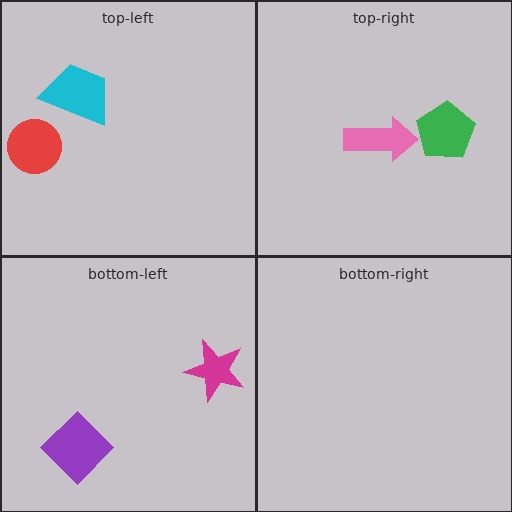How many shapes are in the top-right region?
2.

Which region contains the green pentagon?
The top-right region.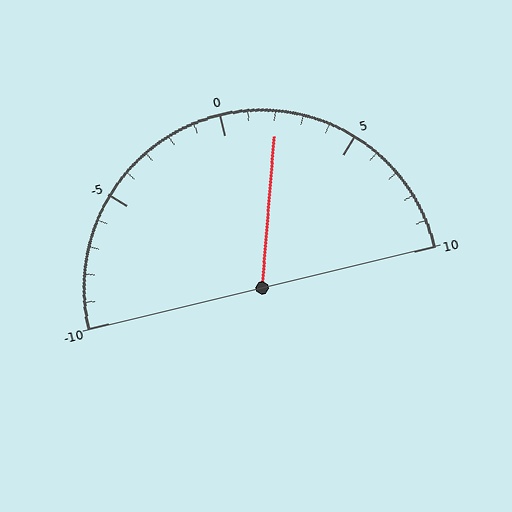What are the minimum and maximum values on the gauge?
The gauge ranges from -10 to 10.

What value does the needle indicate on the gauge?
The needle indicates approximately 2.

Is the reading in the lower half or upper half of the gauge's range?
The reading is in the upper half of the range (-10 to 10).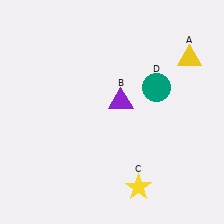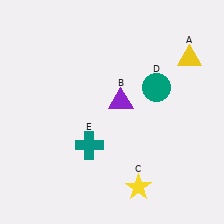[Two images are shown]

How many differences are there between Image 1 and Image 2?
There is 1 difference between the two images.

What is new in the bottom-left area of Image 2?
A teal cross (E) was added in the bottom-left area of Image 2.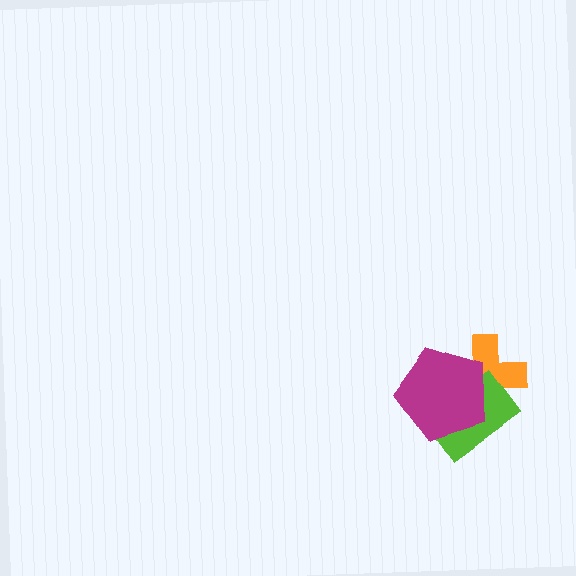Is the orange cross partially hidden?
Yes, it is partially covered by another shape.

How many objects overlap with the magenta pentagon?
2 objects overlap with the magenta pentagon.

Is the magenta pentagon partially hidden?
No, no other shape covers it.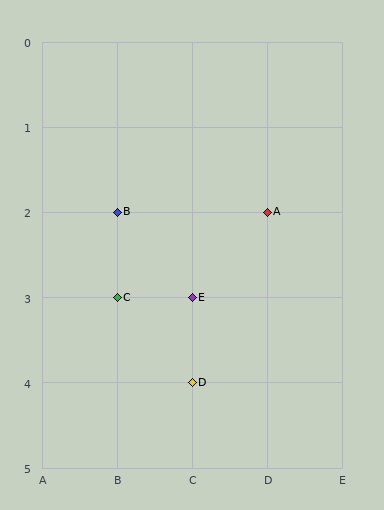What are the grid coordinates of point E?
Point E is at grid coordinates (C, 3).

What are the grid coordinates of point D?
Point D is at grid coordinates (C, 4).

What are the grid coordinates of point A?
Point A is at grid coordinates (D, 2).